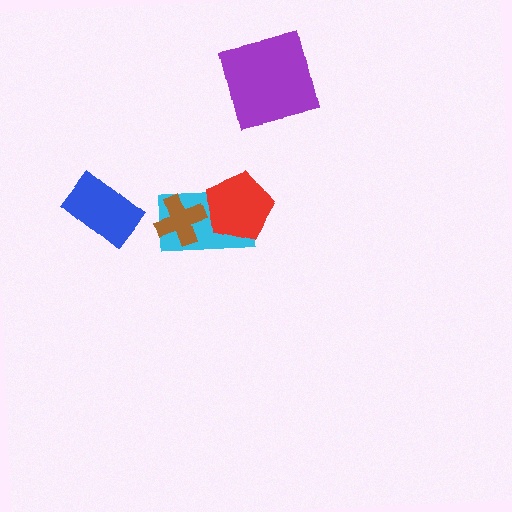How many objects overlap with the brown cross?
1 object overlaps with the brown cross.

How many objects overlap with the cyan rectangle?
2 objects overlap with the cyan rectangle.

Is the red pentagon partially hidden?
No, no other shape covers it.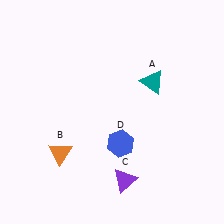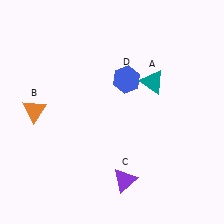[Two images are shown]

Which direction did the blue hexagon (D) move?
The blue hexagon (D) moved up.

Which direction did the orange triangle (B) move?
The orange triangle (B) moved up.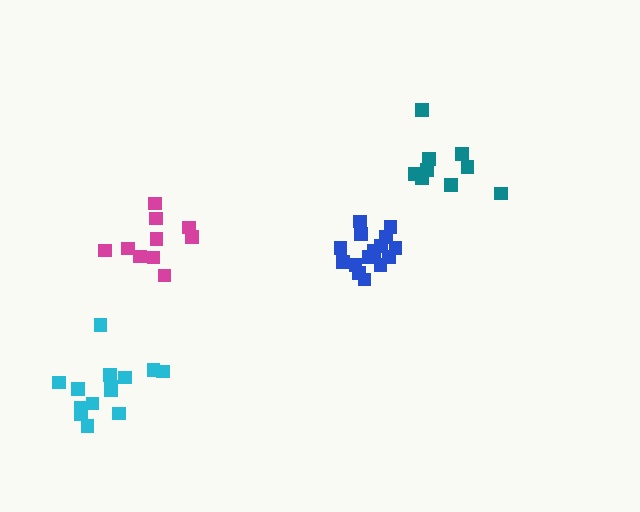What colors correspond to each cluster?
The clusters are colored: magenta, cyan, blue, teal.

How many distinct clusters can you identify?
There are 4 distinct clusters.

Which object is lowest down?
The cyan cluster is bottommost.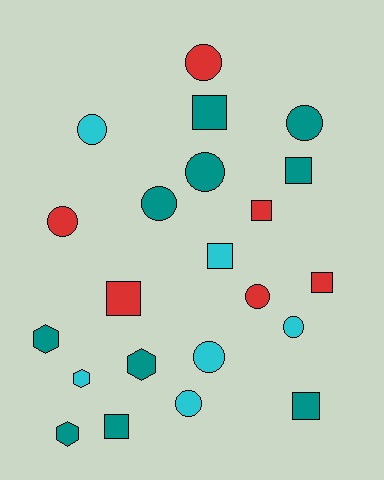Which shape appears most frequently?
Circle, with 10 objects.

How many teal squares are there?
There are 4 teal squares.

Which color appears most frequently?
Teal, with 10 objects.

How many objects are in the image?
There are 22 objects.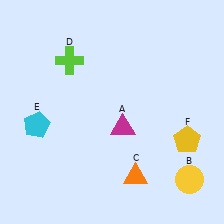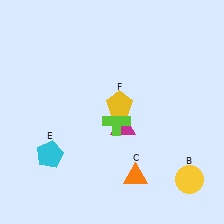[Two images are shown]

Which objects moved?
The objects that moved are: the lime cross (D), the cyan pentagon (E), the yellow pentagon (F).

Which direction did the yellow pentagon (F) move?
The yellow pentagon (F) moved left.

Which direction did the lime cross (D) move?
The lime cross (D) moved down.